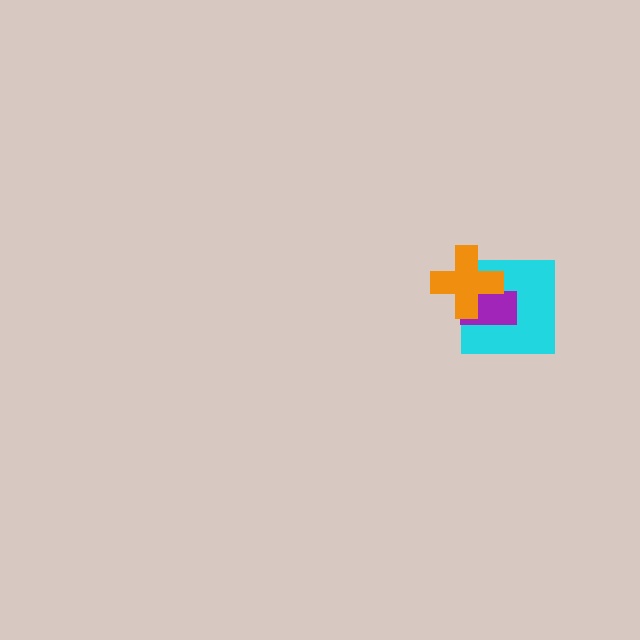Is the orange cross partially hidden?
No, no other shape covers it.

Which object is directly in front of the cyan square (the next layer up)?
The purple rectangle is directly in front of the cyan square.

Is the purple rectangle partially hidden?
Yes, it is partially covered by another shape.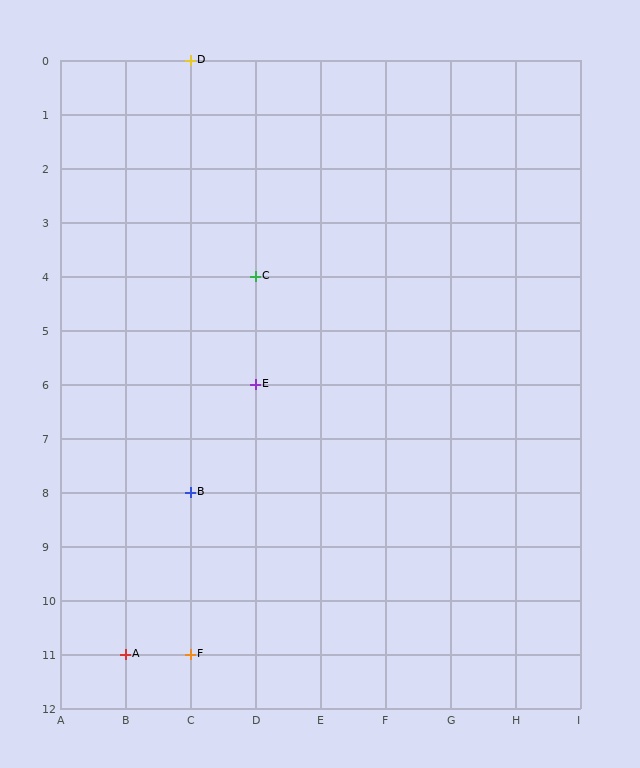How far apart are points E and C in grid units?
Points E and C are 2 rows apart.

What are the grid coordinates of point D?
Point D is at grid coordinates (C, 0).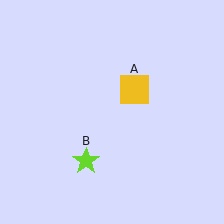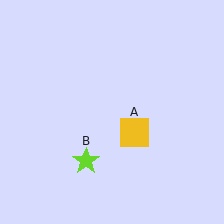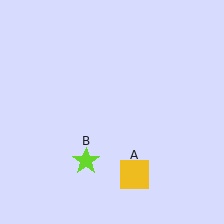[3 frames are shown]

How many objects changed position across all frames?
1 object changed position: yellow square (object A).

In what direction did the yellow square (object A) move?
The yellow square (object A) moved down.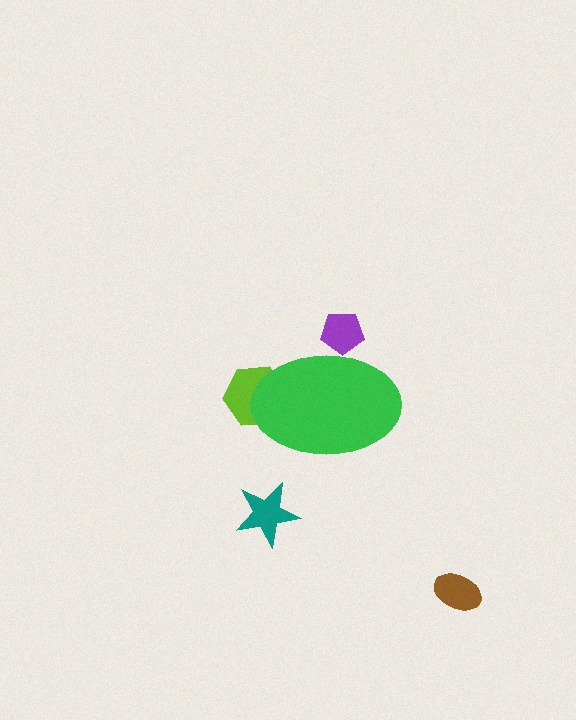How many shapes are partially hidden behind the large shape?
2 shapes are partially hidden.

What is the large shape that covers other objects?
A green ellipse.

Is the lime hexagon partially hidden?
Yes, the lime hexagon is partially hidden behind the green ellipse.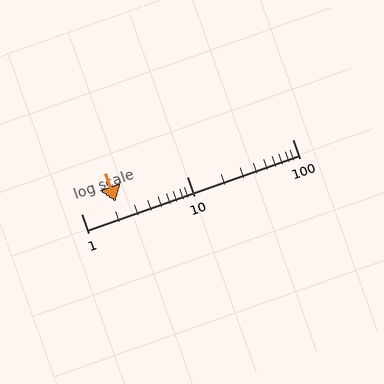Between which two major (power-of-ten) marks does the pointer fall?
The pointer is between 1 and 10.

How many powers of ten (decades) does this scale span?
The scale spans 2 decades, from 1 to 100.